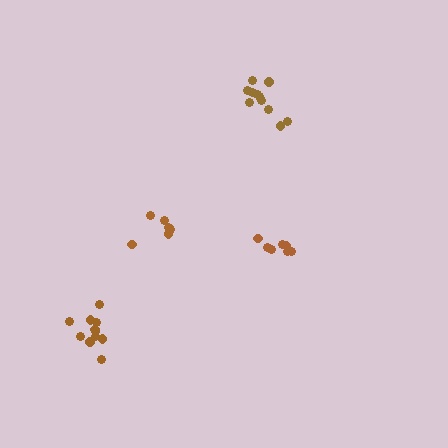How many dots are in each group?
Group 1: 7 dots, Group 2: 11 dots, Group 3: 11 dots, Group 4: 7 dots (36 total).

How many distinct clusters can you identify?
There are 4 distinct clusters.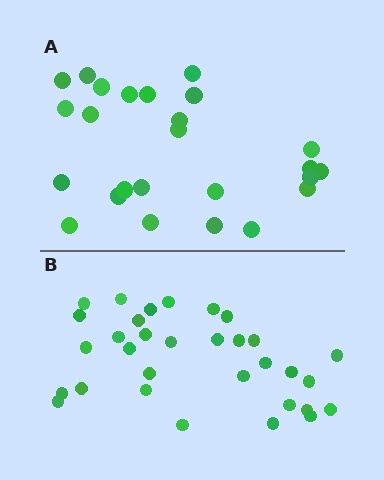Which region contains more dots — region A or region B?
Region B (the bottom region) has more dots.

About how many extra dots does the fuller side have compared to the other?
Region B has roughly 8 or so more dots than region A.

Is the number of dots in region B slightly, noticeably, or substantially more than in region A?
Region B has noticeably more, but not dramatically so. The ratio is roughly 1.3 to 1.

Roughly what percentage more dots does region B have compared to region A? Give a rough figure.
About 30% more.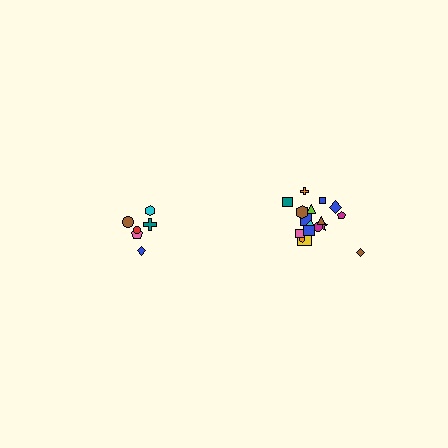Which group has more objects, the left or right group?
The right group.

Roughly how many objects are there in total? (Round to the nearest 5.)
Roughly 25 objects in total.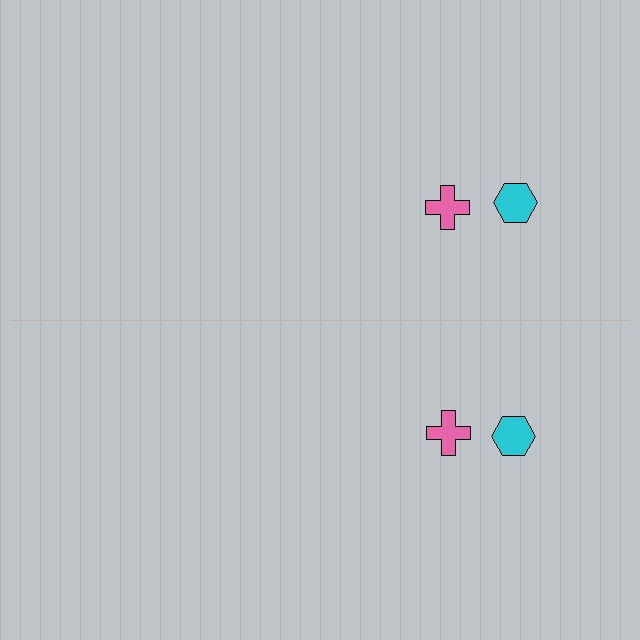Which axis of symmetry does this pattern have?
The pattern has a horizontal axis of symmetry running through the center of the image.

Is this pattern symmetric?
Yes, this pattern has bilateral (reflection) symmetry.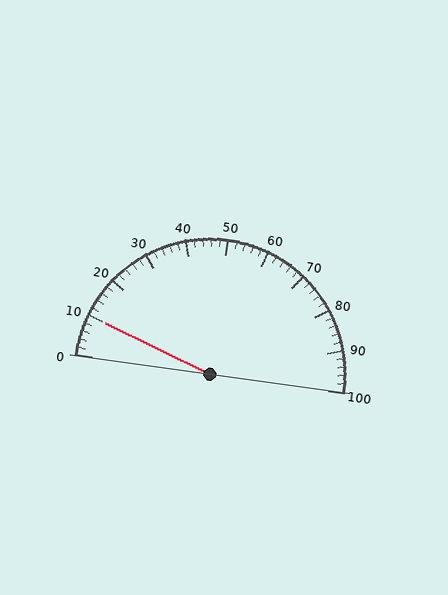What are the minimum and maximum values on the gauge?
The gauge ranges from 0 to 100.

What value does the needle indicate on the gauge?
The needle indicates approximately 10.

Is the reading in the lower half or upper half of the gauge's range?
The reading is in the lower half of the range (0 to 100).